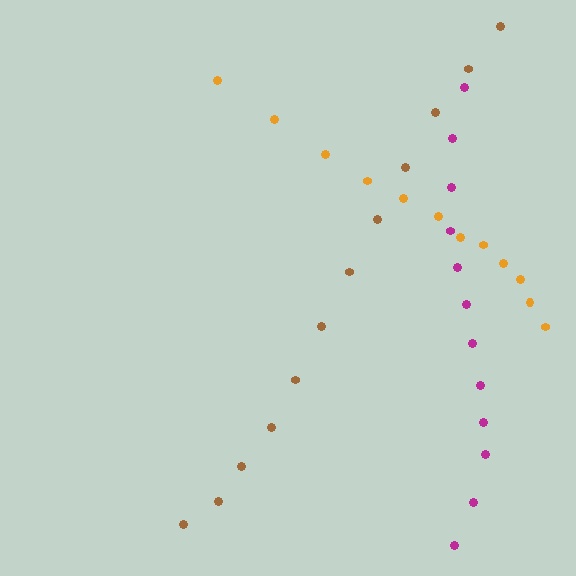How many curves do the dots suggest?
There are 3 distinct paths.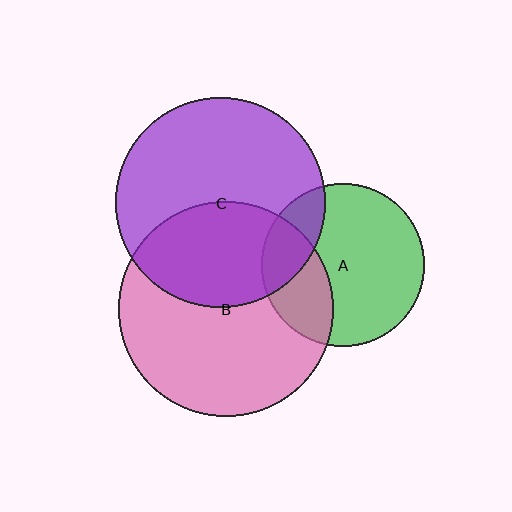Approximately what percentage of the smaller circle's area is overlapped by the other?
Approximately 30%.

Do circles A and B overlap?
Yes.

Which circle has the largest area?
Circle B (pink).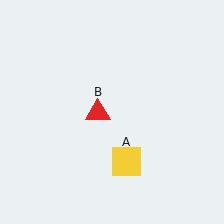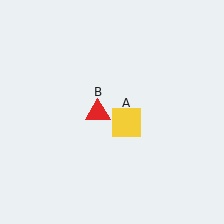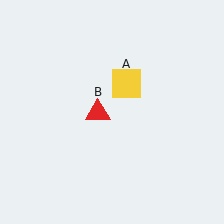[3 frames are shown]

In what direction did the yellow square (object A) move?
The yellow square (object A) moved up.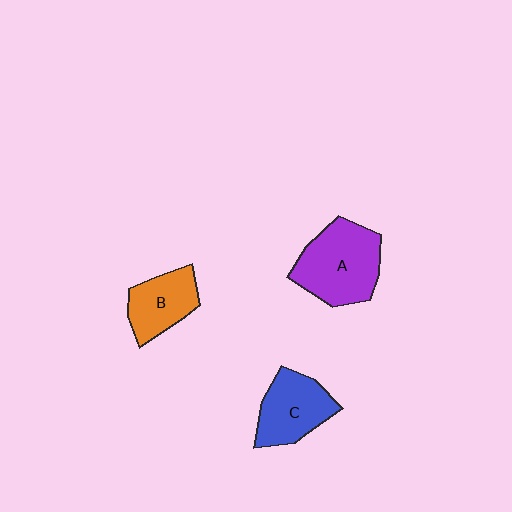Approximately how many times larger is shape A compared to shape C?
Approximately 1.3 times.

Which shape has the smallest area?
Shape B (orange).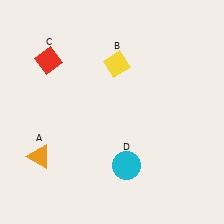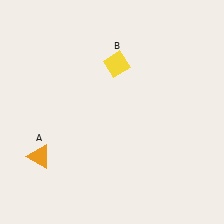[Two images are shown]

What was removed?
The cyan circle (D), the red diamond (C) were removed in Image 2.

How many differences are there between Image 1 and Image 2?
There are 2 differences between the two images.